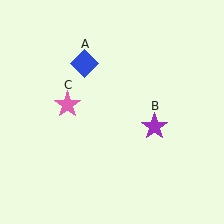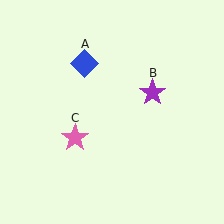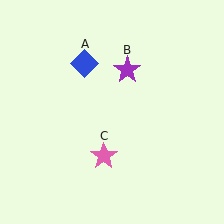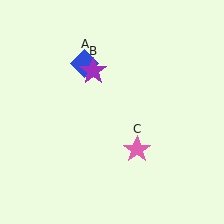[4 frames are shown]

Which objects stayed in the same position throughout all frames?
Blue diamond (object A) remained stationary.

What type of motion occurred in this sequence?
The purple star (object B), pink star (object C) rotated counterclockwise around the center of the scene.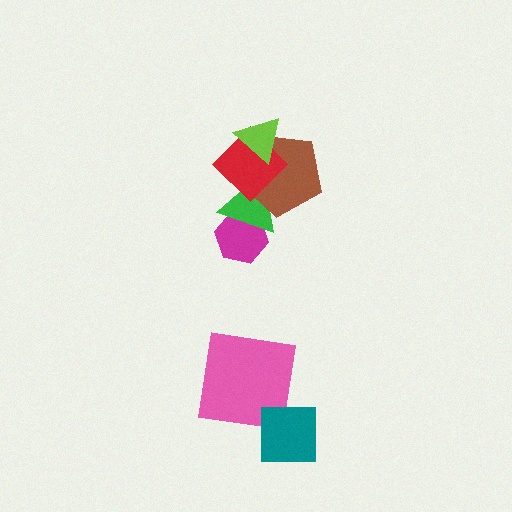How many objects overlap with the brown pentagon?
3 objects overlap with the brown pentagon.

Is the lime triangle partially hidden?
No, no other shape covers it.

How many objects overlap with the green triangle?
3 objects overlap with the green triangle.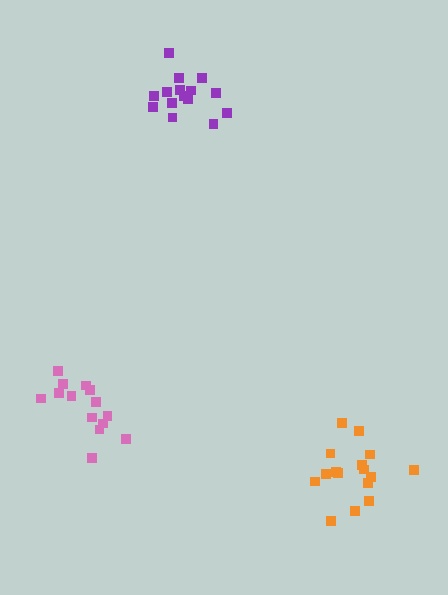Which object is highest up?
The purple cluster is topmost.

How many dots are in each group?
Group 1: 15 dots, Group 2: 14 dots, Group 3: 16 dots (45 total).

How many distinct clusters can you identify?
There are 3 distinct clusters.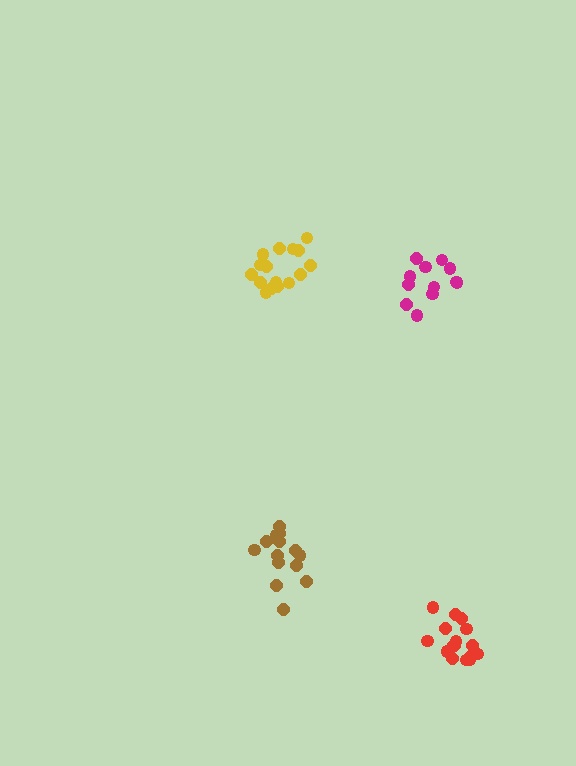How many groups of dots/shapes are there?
There are 4 groups.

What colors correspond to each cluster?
The clusters are colored: red, magenta, yellow, brown.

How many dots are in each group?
Group 1: 16 dots, Group 2: 12 dots, Group 3: 16 dots, Group 4: 14 dots (58 total).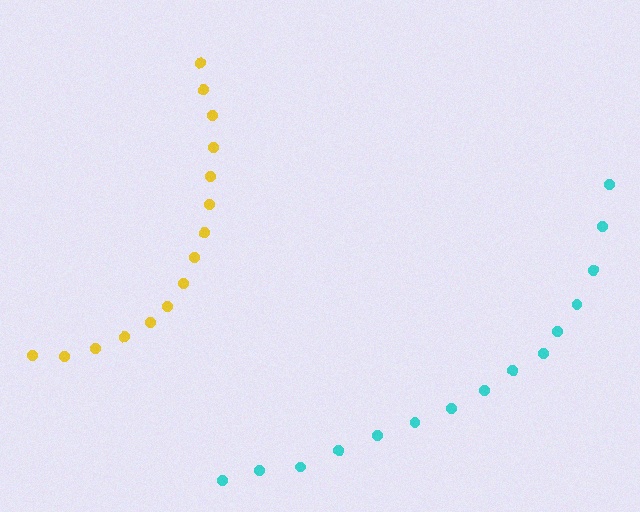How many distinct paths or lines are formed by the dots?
There are 2 distinct paths.